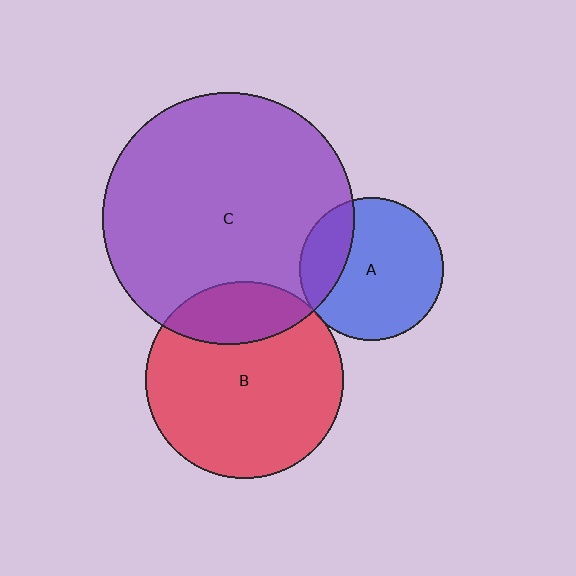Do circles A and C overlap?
Yes.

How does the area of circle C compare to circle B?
Approximately 1.6 times.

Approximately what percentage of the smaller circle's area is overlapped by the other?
Approximately 25%.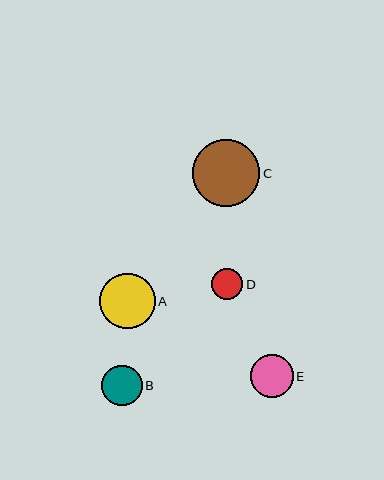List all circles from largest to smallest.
From largest to smallest: C, A, E, B, D.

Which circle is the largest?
Circle C is the largest with a size of approximately 67 pixels.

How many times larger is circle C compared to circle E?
Circle C is approximately 1.6 times the size of circle E.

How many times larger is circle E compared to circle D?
Circle E is approximately 1.4 times the size of circle D.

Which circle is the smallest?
Circle D is the smallest with a size of approximately 31 pixels.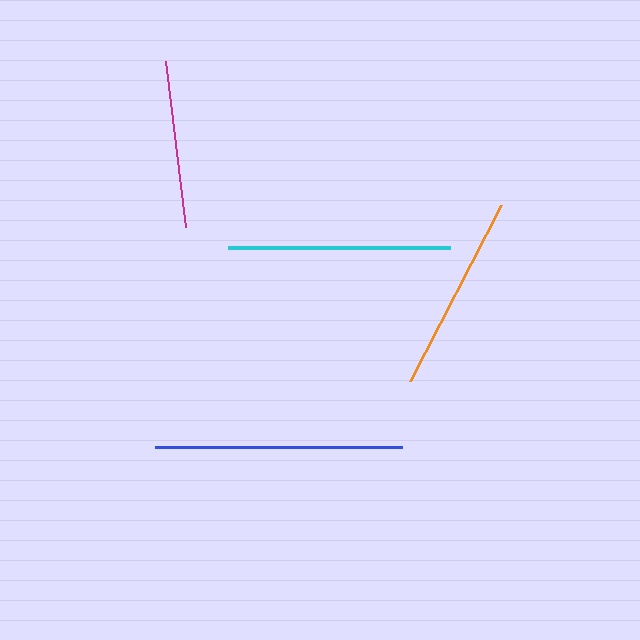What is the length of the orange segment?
The orange segment is approximately 199 pixels long.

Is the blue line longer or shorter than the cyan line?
The blue line is longer than the cyan line.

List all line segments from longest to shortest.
From longest to shortest: blue, cyan, orange, magenta.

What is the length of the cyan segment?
The cyan segment is approximately 222 pixels long.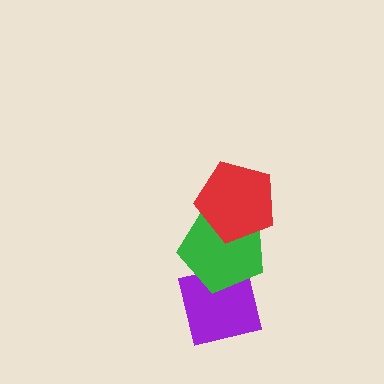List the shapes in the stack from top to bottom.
From top to bottom: the red pentagon, the green pentagon, the purple square.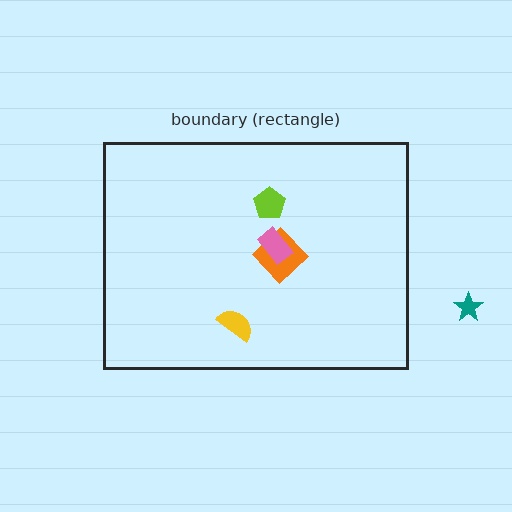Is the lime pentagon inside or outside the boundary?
Inside.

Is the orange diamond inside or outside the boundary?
Inside.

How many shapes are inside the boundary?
4 inside, 1 outside.